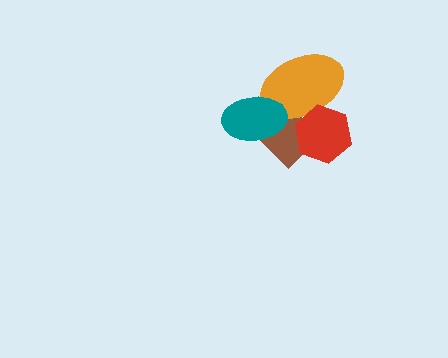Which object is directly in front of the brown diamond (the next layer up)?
The orange ellipse is directly in front of the brown diamond.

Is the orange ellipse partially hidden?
Yes, it is partially covered by another shape.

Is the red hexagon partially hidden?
No, no other shape covers it.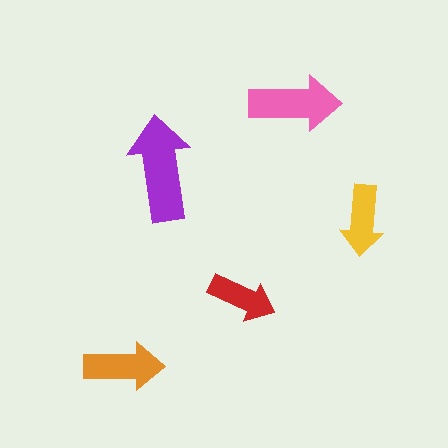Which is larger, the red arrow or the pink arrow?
The pink one.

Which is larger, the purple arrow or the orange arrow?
The purple one.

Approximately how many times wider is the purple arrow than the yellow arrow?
About 1.5 times wider.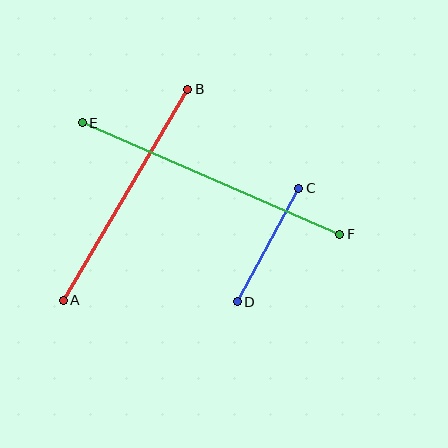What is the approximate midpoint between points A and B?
The midpoint is at approximately (126, 195) pixels.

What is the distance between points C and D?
The distance is approximately 129 pixels.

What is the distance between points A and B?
The distance is approximately 245 pixels.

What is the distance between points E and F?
The distance is approximately 280 pixels.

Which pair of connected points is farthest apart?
Points E and F are farthest apart.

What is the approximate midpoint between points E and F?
The midpoint is at approximately (211, 179) pixels.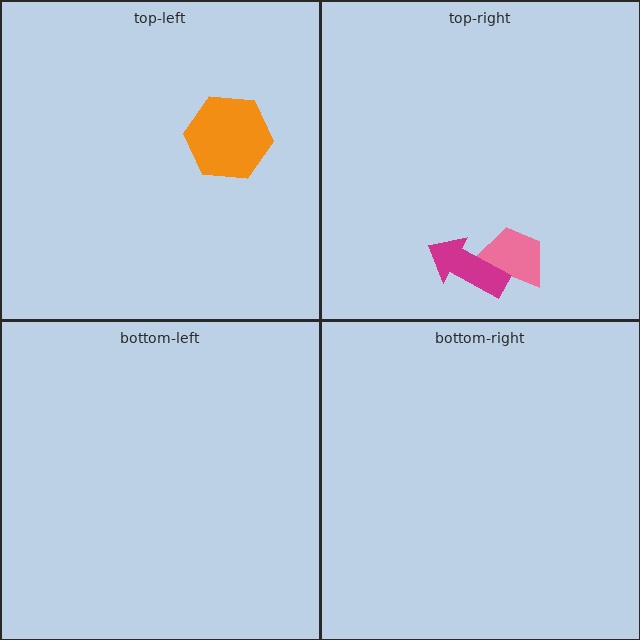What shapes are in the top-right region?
The pink trapezoid, the magenta arrow.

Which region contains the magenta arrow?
The top-right region.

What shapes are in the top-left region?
The orange hexagon.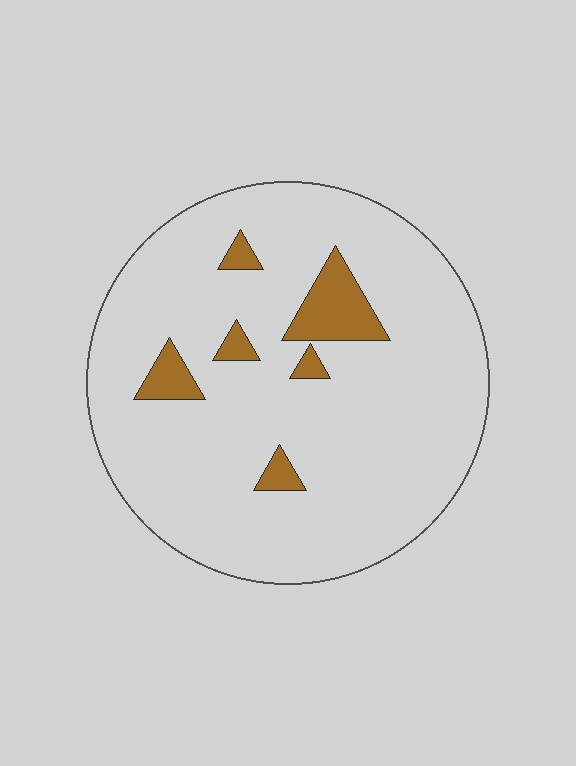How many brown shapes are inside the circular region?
6.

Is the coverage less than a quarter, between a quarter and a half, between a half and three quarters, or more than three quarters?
Less than a quarter.